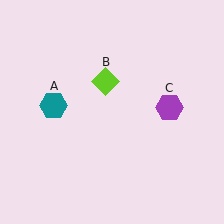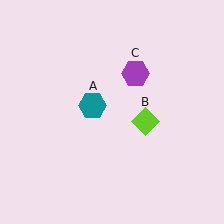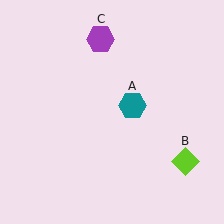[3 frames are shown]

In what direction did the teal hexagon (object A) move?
The teal hexagon (object A) moved right.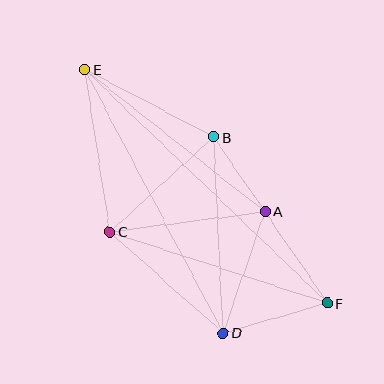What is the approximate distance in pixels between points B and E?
The distance between B and E is approximately 145 pixels.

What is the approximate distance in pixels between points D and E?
The distance between D and E is approximately 297 pixels.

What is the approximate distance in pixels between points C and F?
The distance between C and F is approximately 229 pixels.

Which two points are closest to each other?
Points A and B are closest to each other.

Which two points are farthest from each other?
Points E and F are farthest from each other.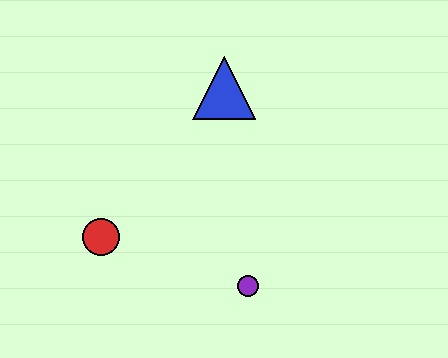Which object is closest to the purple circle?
The red circle is closest to the purple circle.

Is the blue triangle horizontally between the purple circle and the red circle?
Yes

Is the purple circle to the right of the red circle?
Yes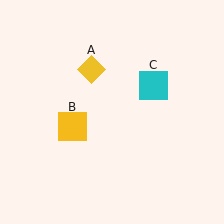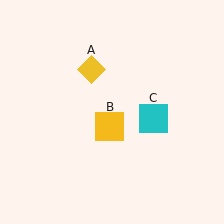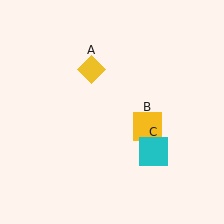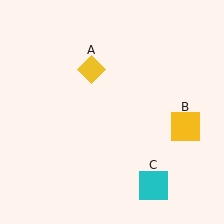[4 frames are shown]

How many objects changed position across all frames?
2 objects changed position: yellow square (object B), cyan square (object C).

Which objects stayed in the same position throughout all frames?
Yellow diamond (object A) remained stationary.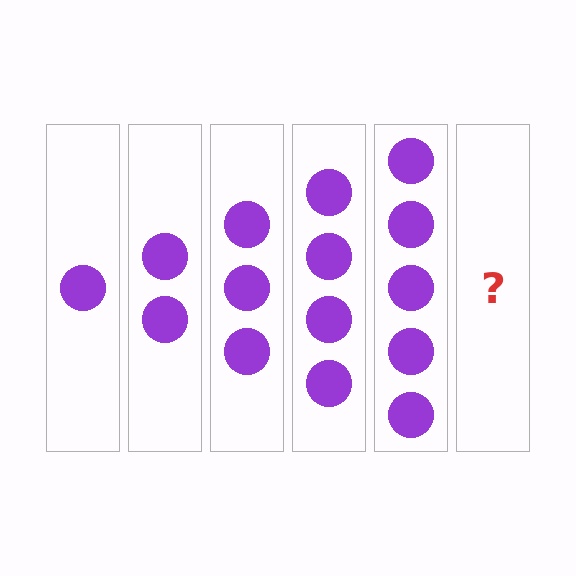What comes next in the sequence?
The next element should be 6 circles.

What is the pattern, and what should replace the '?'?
The pattern is that each step adds one more circle. The '?' should be 6 circles.